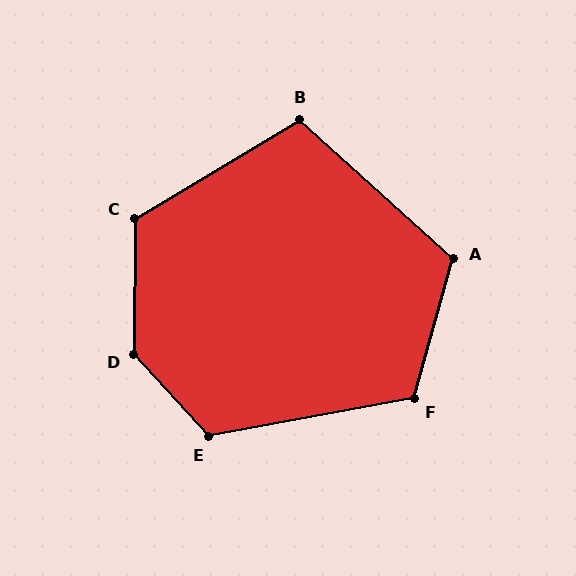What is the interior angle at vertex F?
Approximately 116 degrees (obtuse).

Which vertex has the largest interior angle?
D, at approximately 137 degrees.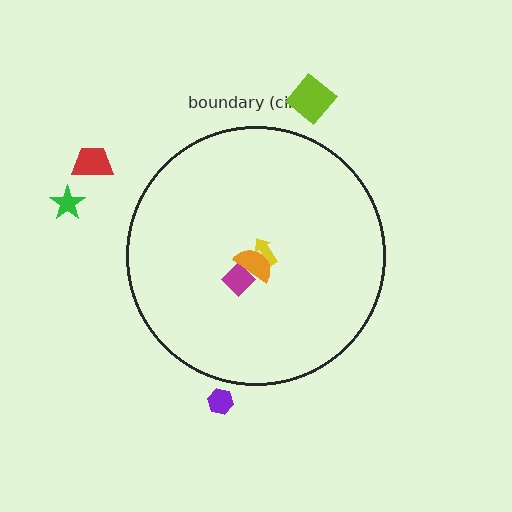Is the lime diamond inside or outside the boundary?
Outside.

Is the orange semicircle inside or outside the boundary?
Inside.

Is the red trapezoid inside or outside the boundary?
Outside.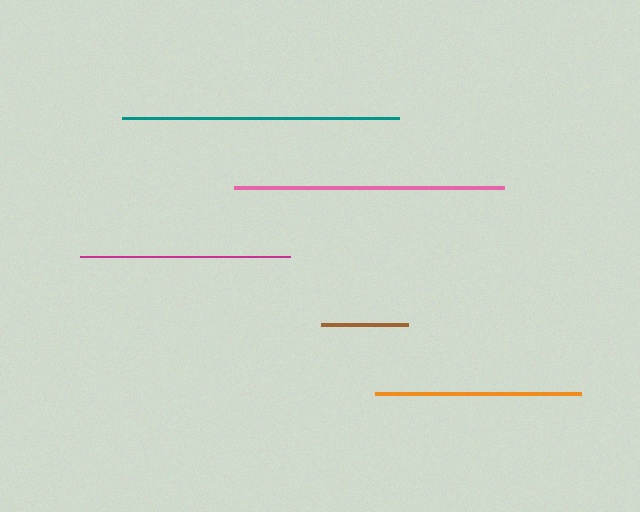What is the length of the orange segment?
The orange segment is approximately 206 pixels long.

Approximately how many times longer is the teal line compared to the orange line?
The teal line is approximately 1.3 times the length of the orange line.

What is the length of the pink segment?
The pink segment is approximately 270 pixels long.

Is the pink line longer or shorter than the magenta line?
The pink line is longer than the magenta line.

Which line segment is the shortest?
The brown line is the shortest at approximately 88 pixels.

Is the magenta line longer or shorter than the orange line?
The magenta line is longer than the orange line.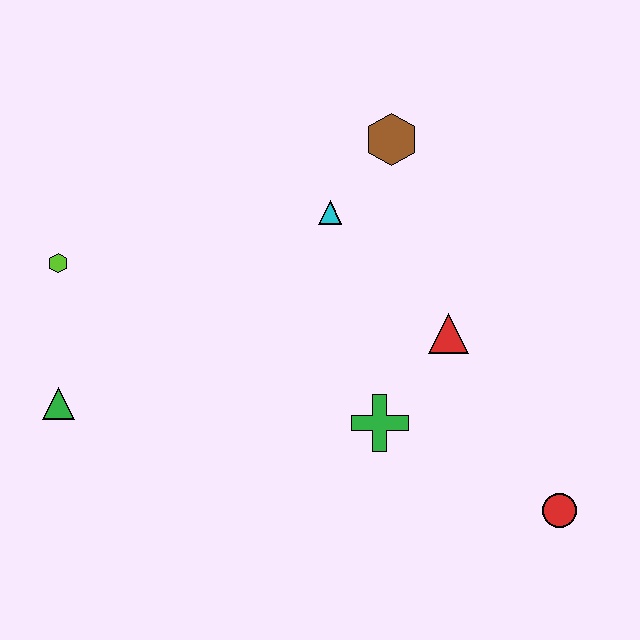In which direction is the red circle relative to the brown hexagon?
The red circle is below the brown hexagon.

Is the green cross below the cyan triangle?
Yes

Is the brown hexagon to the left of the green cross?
No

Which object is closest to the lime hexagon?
The green triangle is closest to the lime hexagon.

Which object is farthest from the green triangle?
The red circle is farthest from the green triangle.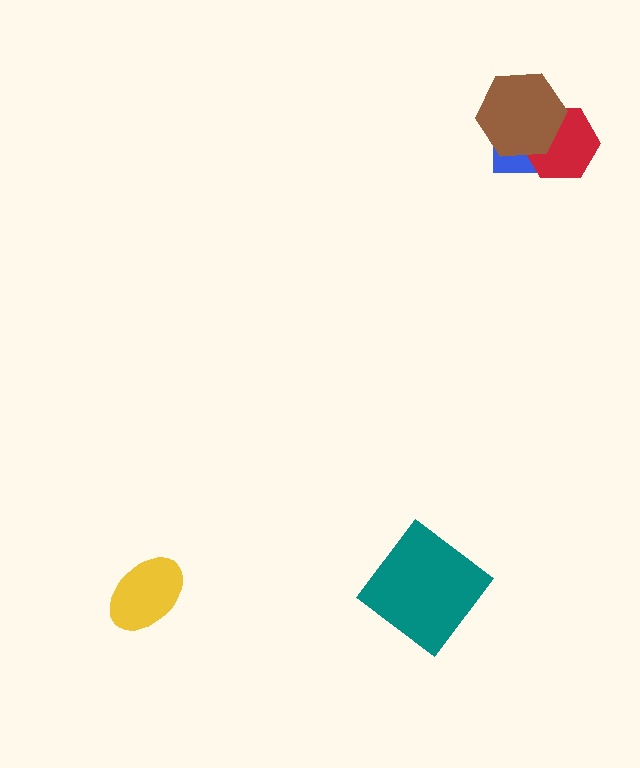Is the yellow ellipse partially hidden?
No, no other shape covers it.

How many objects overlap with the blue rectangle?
2 objects overlap with the blue rectangle.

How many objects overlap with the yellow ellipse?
0 objects overlap with the yellow ellipse.